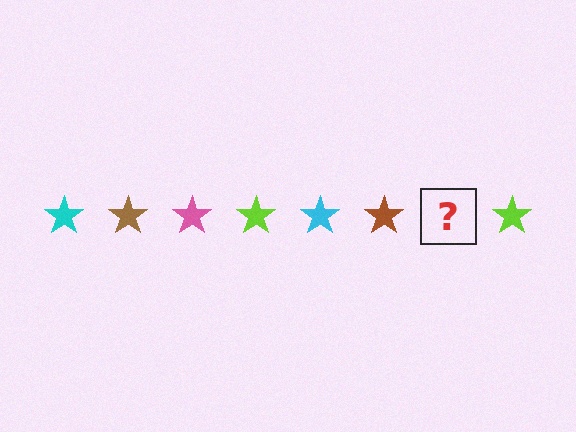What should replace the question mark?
The question mark should be replaced with a pink star.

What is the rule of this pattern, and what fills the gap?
The rule is that the pattern cycles through cyan, brown, pink, lime stars. The gap should be filled with a pink star.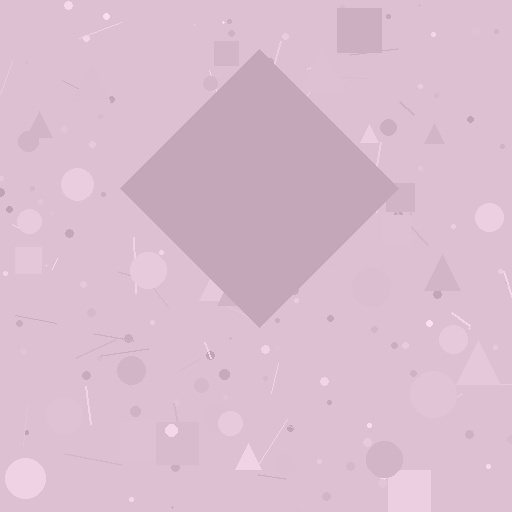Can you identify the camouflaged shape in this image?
The camouflaged shape is a diamond.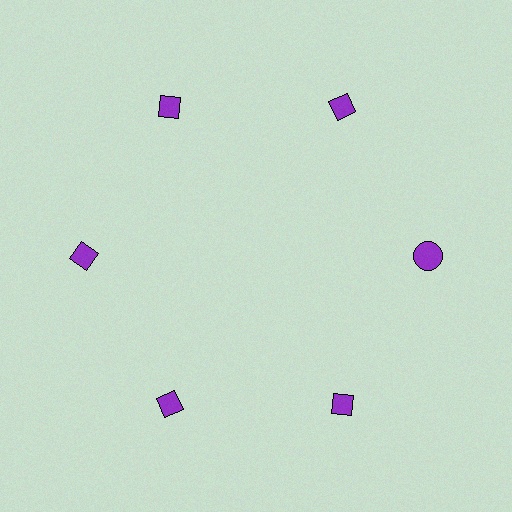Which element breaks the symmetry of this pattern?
The purple circle at roughly the 3 o'clock position breaks the symmetry. All other shapes are purple diamonds.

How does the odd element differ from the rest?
It has a different shape: circle instead of diamond.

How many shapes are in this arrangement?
There are 6 shapes arranged in a ring pattern.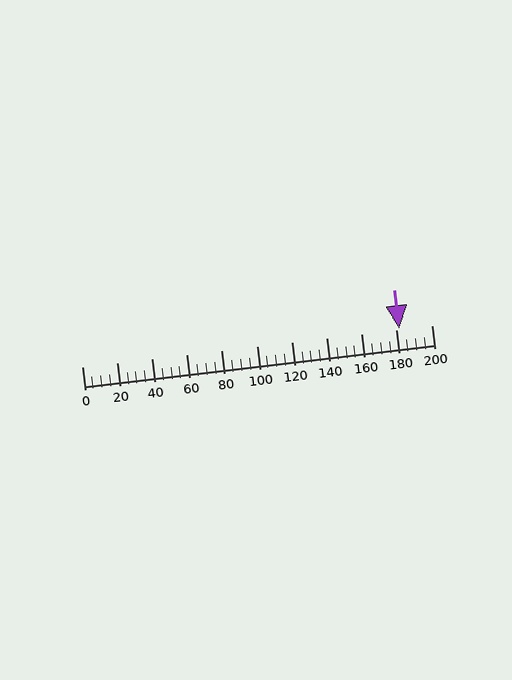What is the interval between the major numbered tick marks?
The major tick marks are spaced 20 units apart.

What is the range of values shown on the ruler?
The ruler shows values from 0 to 200.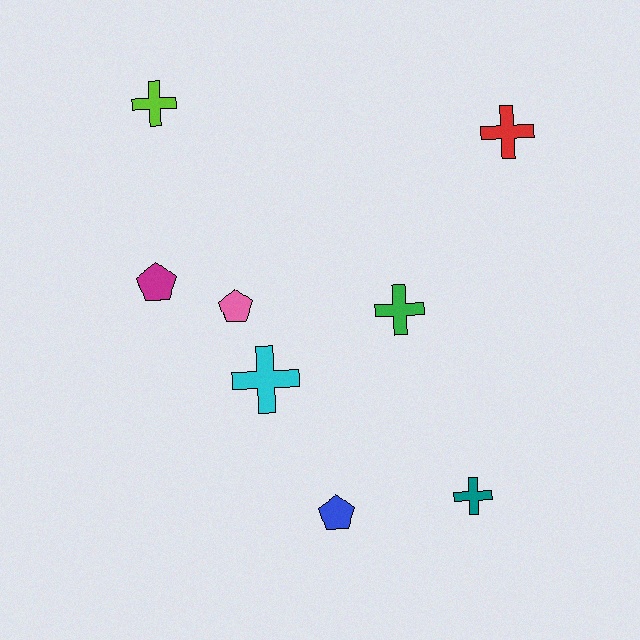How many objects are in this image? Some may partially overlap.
There are 8 objects.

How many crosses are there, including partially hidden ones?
There are 5 crosses.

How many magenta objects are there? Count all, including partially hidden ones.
There is 1 magenta object.